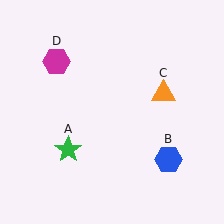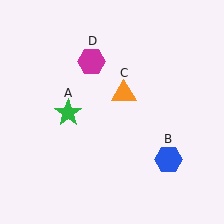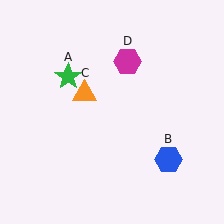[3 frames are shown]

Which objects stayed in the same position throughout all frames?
Blue hexagon (object B) remained stationary.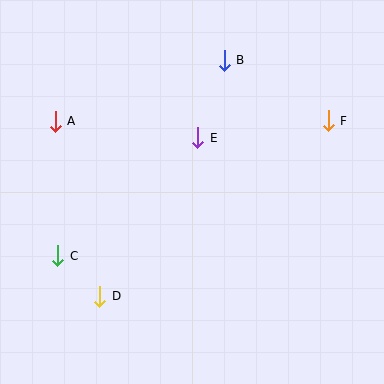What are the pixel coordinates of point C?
Point C is at (58, 256).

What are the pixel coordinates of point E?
Point E is at (198, 138).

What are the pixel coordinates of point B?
Point B is at (224, 60).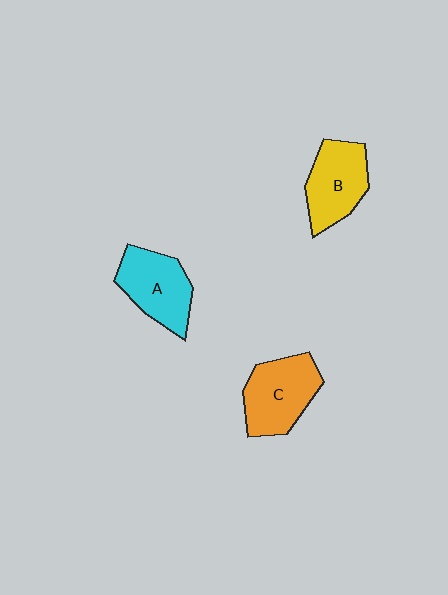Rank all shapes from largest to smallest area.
From largest to smallest: C (orange), A (cyan), B (yellow).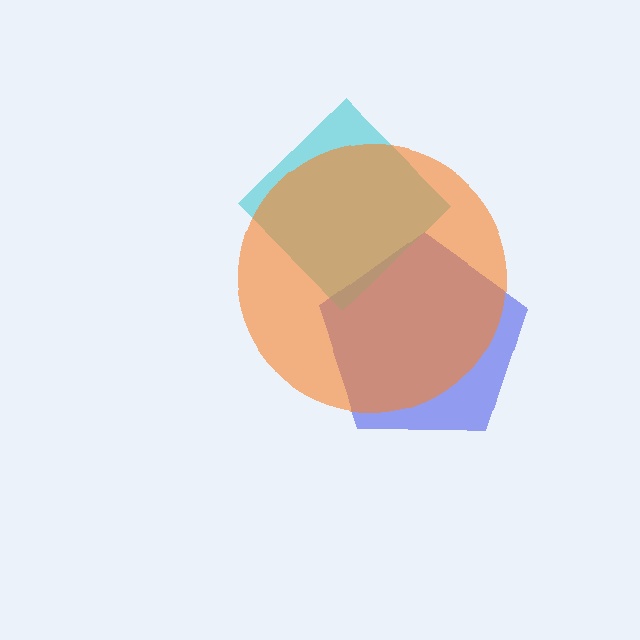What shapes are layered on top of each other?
The layered shapes are: a blue pentagon, a cyan diamond, an orange circle.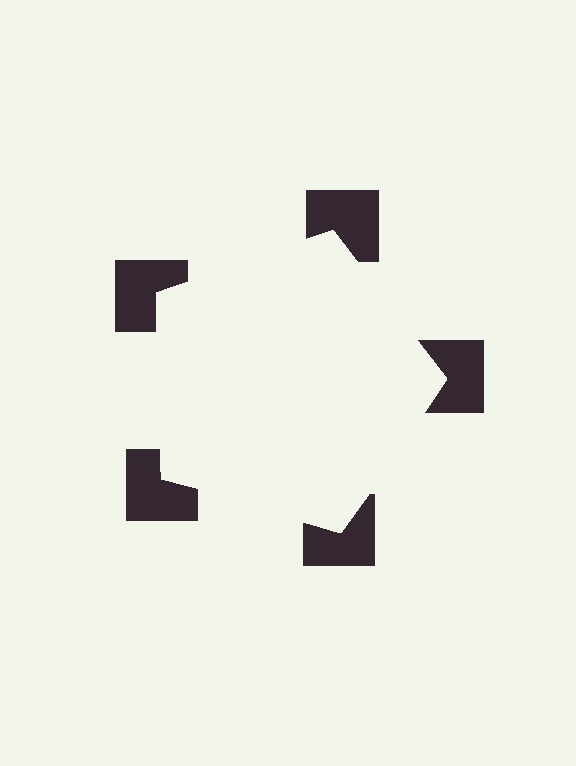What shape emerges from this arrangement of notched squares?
An illusory pentagon — its edges are inferred from the aligned wedge cuts in the notched squares, not physically drawn.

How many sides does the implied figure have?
5 sides.